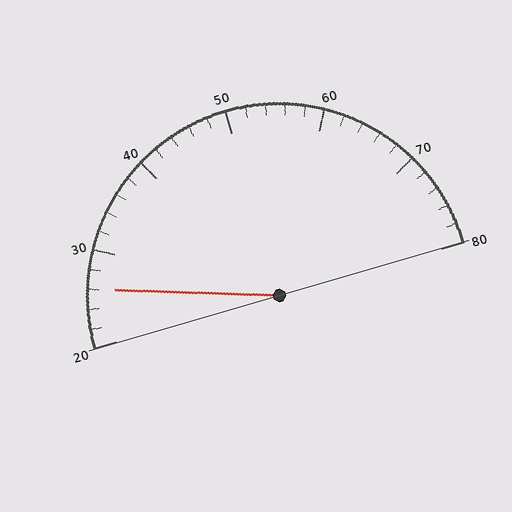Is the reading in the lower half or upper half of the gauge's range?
The reading is in the lower half of the range (20 to 80).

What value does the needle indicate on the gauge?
The needle indicates approximately 26.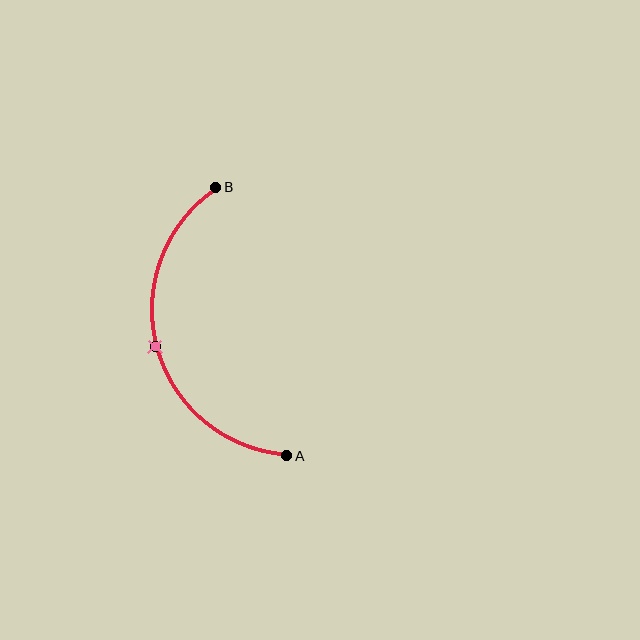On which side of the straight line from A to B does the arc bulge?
The arc bulges to the left of the straight line connecting A and B.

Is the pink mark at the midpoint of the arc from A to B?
Yes. The pink mark lies on the arc at equal arc-length from both A and B — it is the arc midpoint.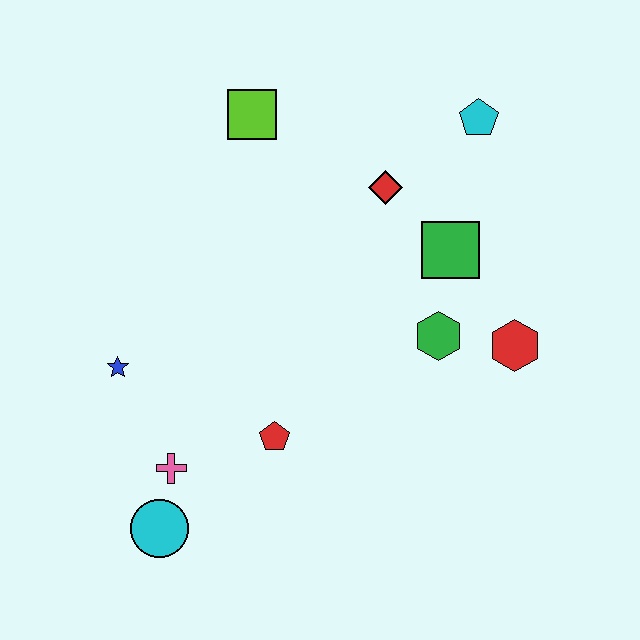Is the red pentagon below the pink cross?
No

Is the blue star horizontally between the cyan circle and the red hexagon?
No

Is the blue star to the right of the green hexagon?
No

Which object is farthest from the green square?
The cyan circle is farthest from the green square.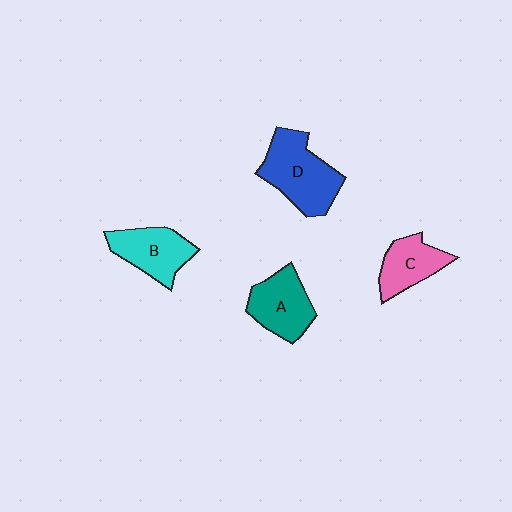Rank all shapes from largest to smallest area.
From largest to smallest: D (blue), A (teal), B (cyan), C (pink).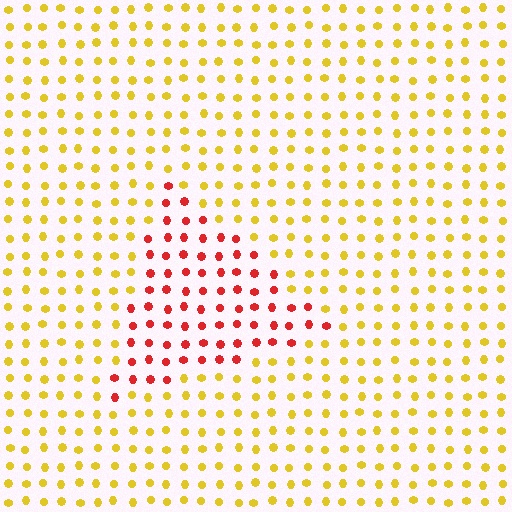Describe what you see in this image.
The image is filled with small yellow elements in a uniform arrangement. A triangle-shaped region is visible where the elements are tinted to a slightly different hue, forming a subtle color boundary.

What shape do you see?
I see a triangle.